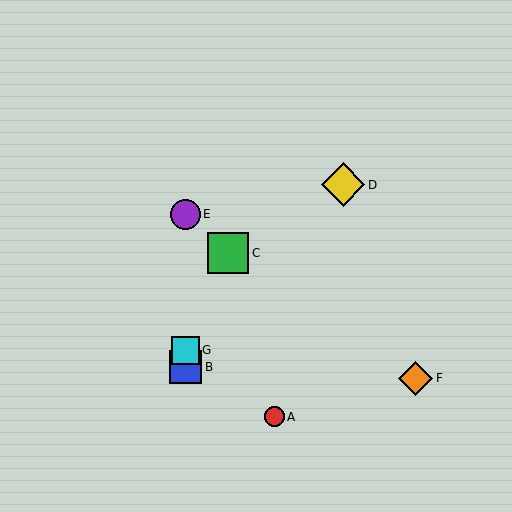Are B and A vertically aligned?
No, B is at x≈185 and A is at x≈274.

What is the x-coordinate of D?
Object D is at x≈343.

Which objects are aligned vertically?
Objects B, E, G are aligned vertically.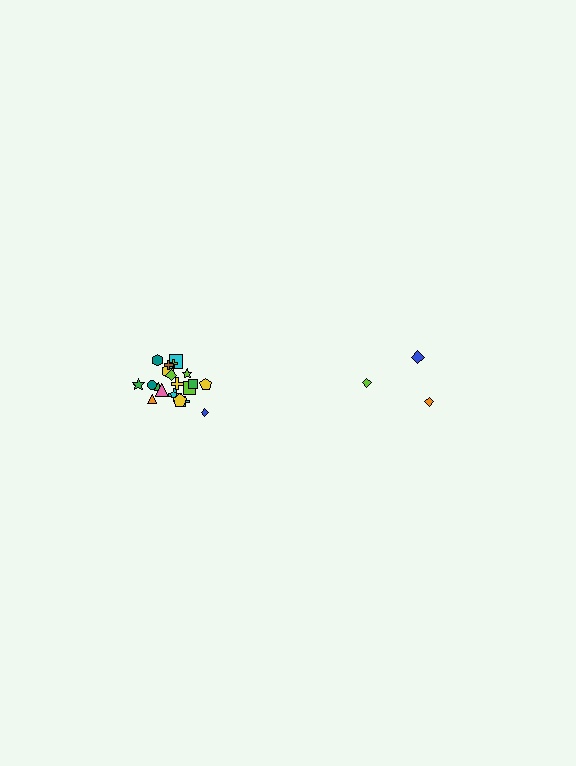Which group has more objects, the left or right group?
The left group.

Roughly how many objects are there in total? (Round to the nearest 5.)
Roughly 25 objects in total.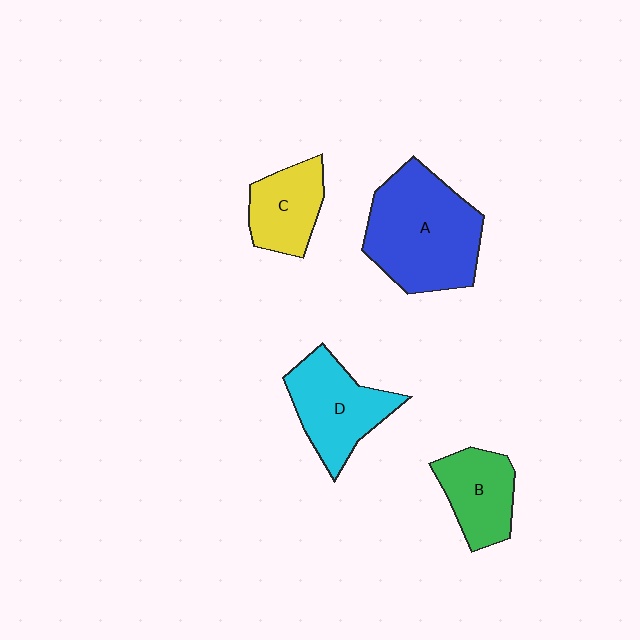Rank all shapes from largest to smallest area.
From largest to smallest: A (blue), D (cyan), B (green), C (yellow).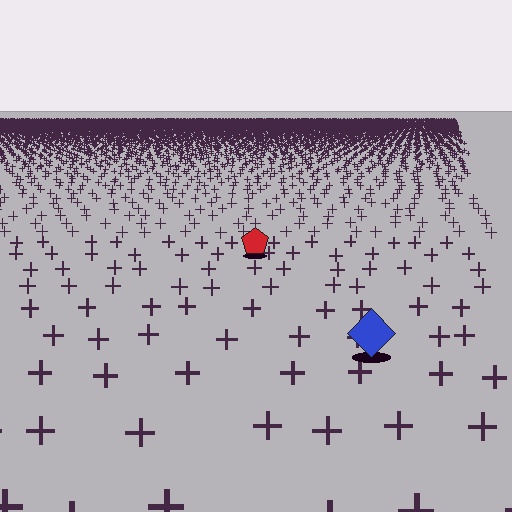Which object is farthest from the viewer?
The red pentagon is farthest from the viewer. It appears smaller and the ground texture around it is denser.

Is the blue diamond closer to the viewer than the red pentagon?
Yes. The blue diamond is closer — you can tell from the texture gradient: the ground texture is coarser near it.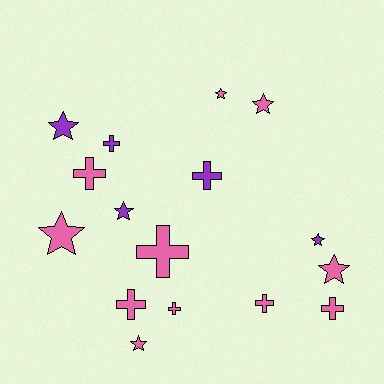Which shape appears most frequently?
Star, with 8 objects.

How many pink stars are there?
There are 5 pink stars.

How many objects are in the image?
There are 16 objects.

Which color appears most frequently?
Pink, with 11 objects.